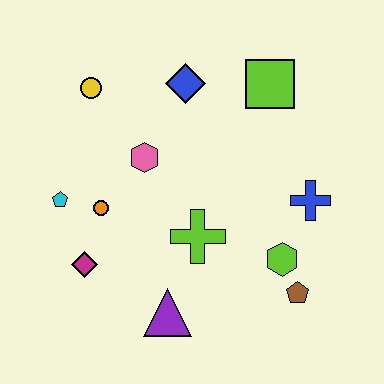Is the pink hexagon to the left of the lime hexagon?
Yes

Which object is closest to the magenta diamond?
The orange circle is closest to the magenta diamond.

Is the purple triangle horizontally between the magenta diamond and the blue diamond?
Yes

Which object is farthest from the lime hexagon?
The yellow circle is farthest from the lime hexagon.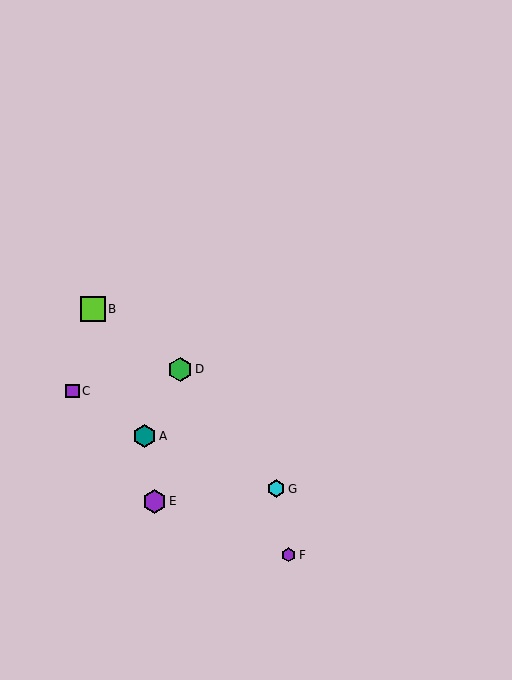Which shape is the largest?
The lime square (labeled B) is the largest.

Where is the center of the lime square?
The center of the lime square is at (93, 309).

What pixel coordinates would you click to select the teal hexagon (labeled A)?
Click at (145, 436) to select the teal hexagon A.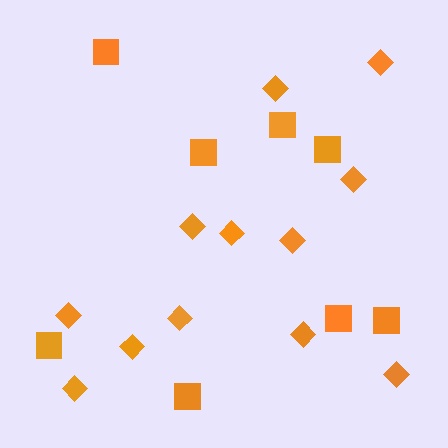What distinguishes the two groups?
There are 2 groups: one group of diamonds (12) and one group of squares (8).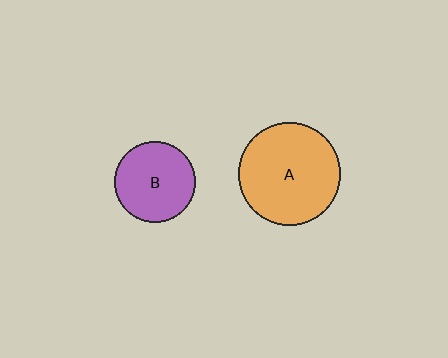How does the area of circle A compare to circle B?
Approximately 1.6 times.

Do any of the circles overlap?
No, none of the circles overlap.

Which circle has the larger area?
Circle A (orange).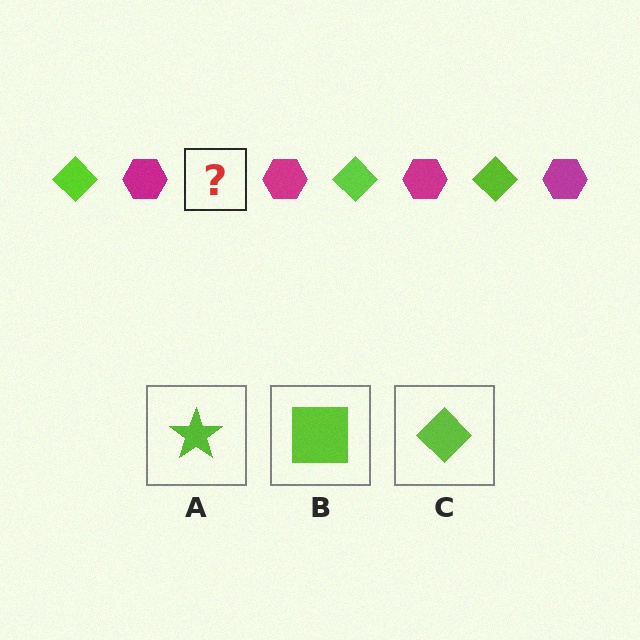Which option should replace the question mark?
Option C.